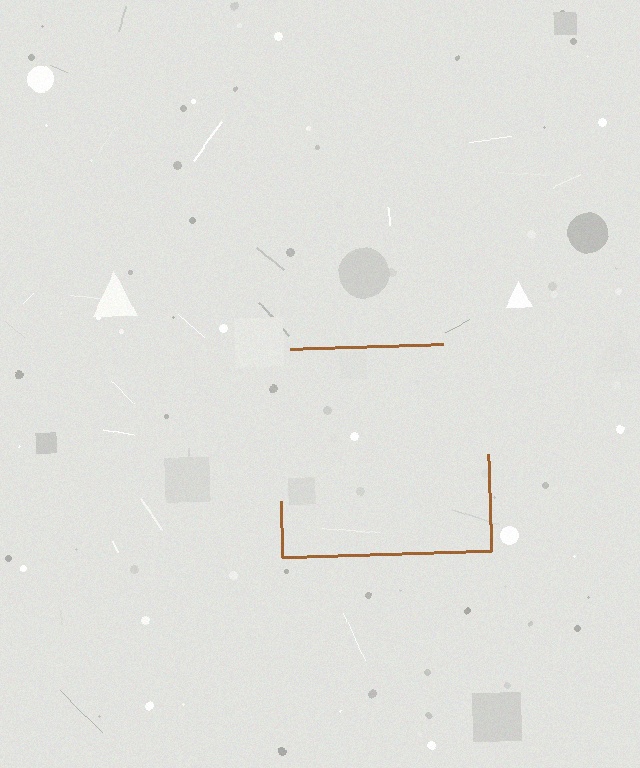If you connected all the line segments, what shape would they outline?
They would outline a square.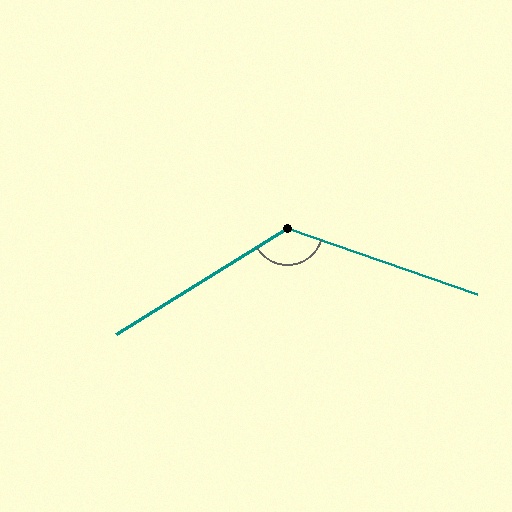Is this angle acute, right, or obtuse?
It is obtuse.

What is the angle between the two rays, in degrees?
Approximately 129 degrees.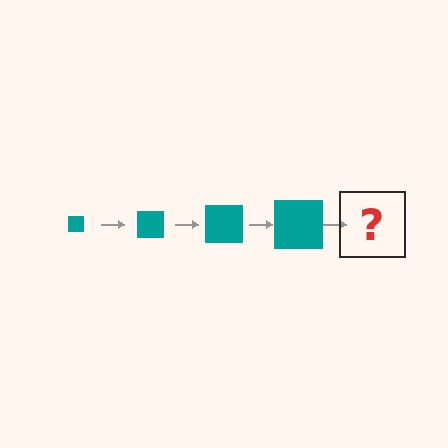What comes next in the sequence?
The next element should be a teal square, larger than the previous one.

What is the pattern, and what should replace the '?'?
The pattern is that the square gets progressively larger each step. The '?' should be a teal square, larger than the previous one.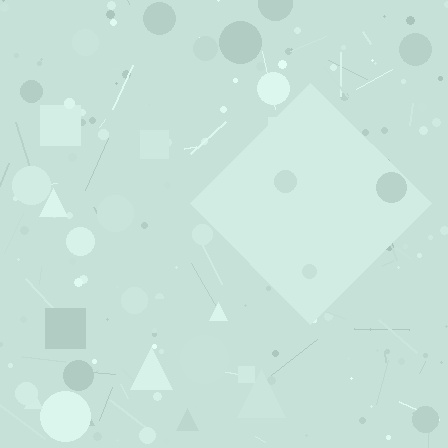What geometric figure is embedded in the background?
A diamond is embedded in the background.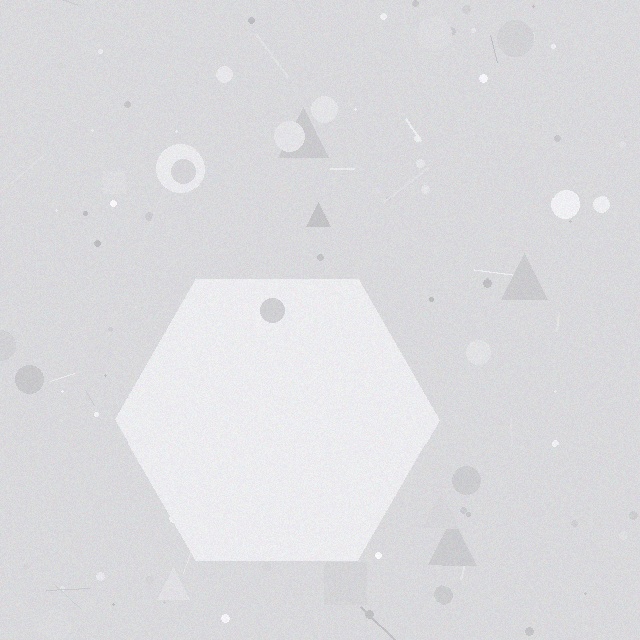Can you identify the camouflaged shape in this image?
The camouflaged shape is a hexagon.